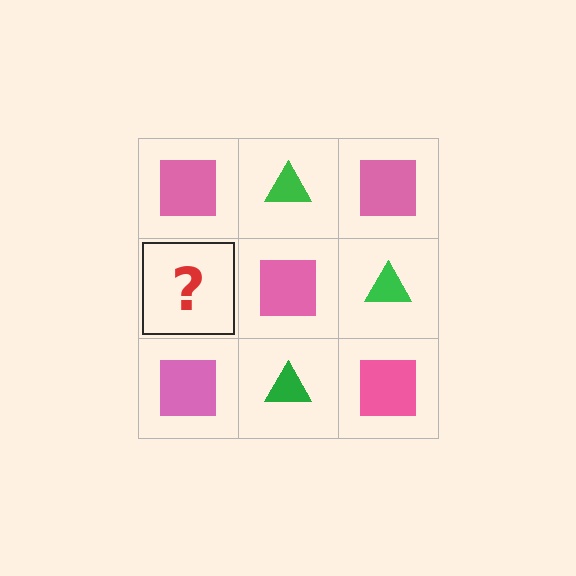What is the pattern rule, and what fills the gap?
The rule is that it alternates pink square and green triangle in a checkerboard pattern. The gap should be filled with a green triangle.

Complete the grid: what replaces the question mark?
The question mark should be replaced with a green triangle.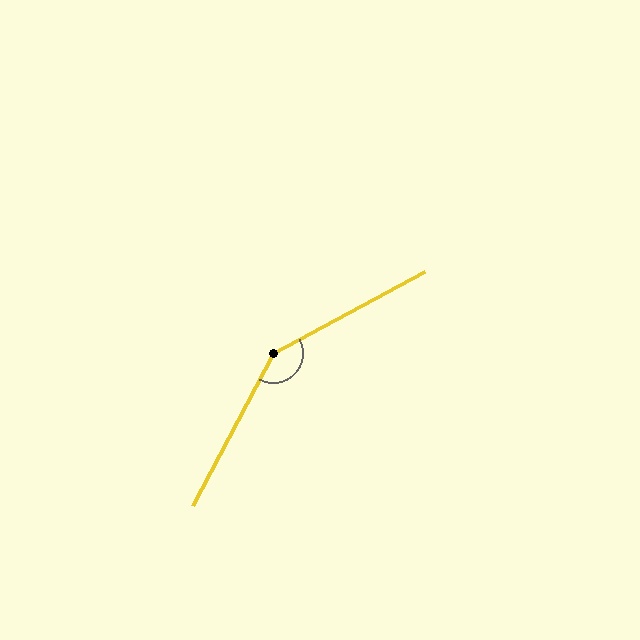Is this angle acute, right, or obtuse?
It is obtuse.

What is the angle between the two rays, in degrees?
Approximately 146 degrees.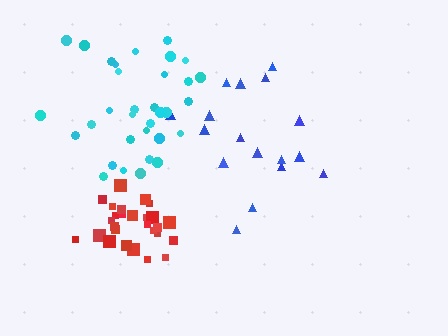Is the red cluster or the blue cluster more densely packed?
Red.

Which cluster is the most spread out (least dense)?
Blue.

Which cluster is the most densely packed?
Red.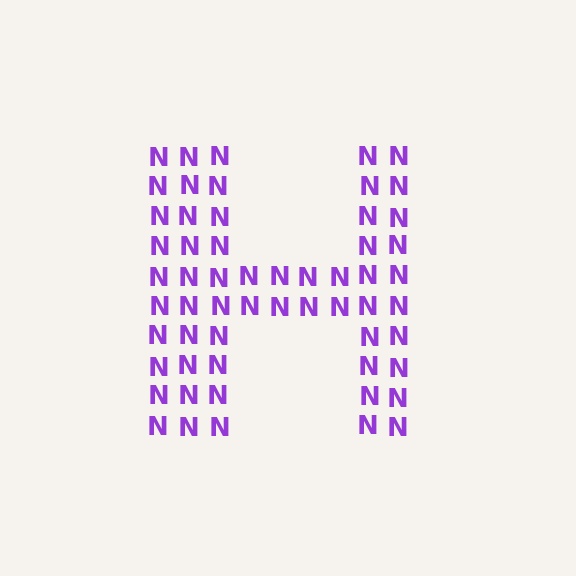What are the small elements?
The small elements are letter N's.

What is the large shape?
The large shape is the letter H.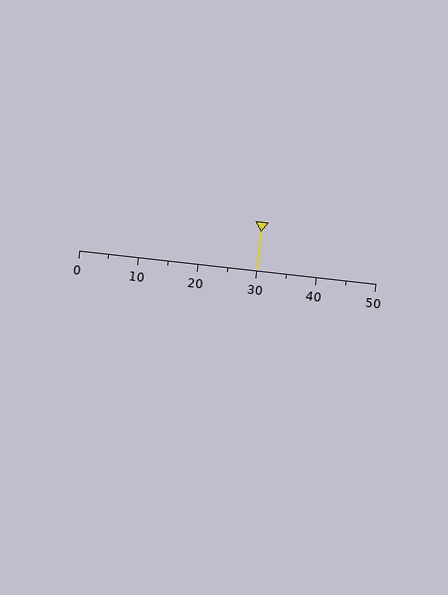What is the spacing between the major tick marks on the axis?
The major ticks are spaced 10 apart.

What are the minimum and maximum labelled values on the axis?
The axis runs from 0 to 50.